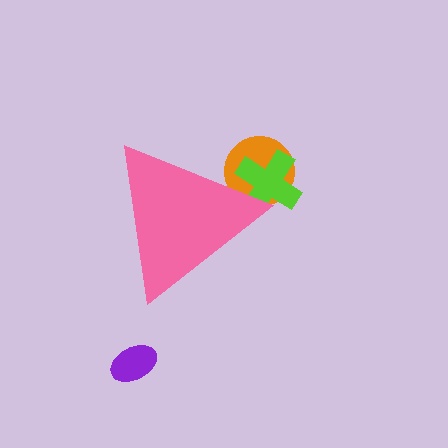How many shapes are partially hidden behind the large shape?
2 shapes are partially hidden.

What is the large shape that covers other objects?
A pink triangle.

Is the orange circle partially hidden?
Yes, the orange circle is partially hidden behind the pink triangle.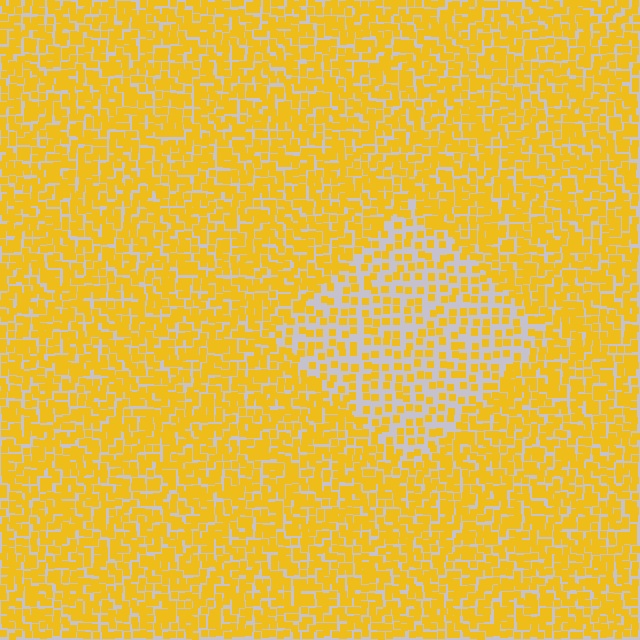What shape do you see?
I see a diamond.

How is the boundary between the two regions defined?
The boundary is defined by a change in element density (approximately 2.0x ratio). All elements are the same color, size, and shape.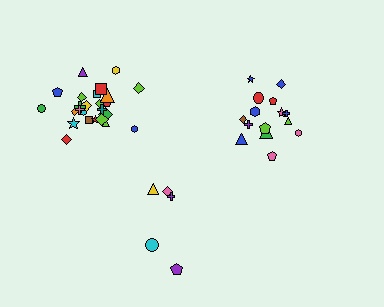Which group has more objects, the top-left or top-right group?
The top-left group.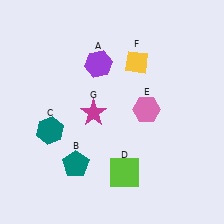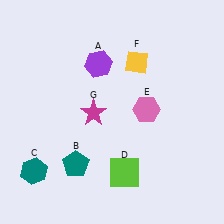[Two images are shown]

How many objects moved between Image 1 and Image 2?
1 object moved between the two images.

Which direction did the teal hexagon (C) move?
The teal hexagon (C) moved down.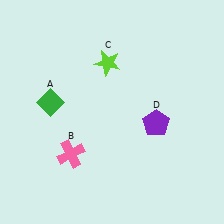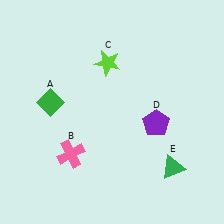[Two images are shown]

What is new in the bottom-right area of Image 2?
A green triangle (E) was added in the bottom-right area of Image 2.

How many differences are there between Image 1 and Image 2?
There is 1 difference between the two images.